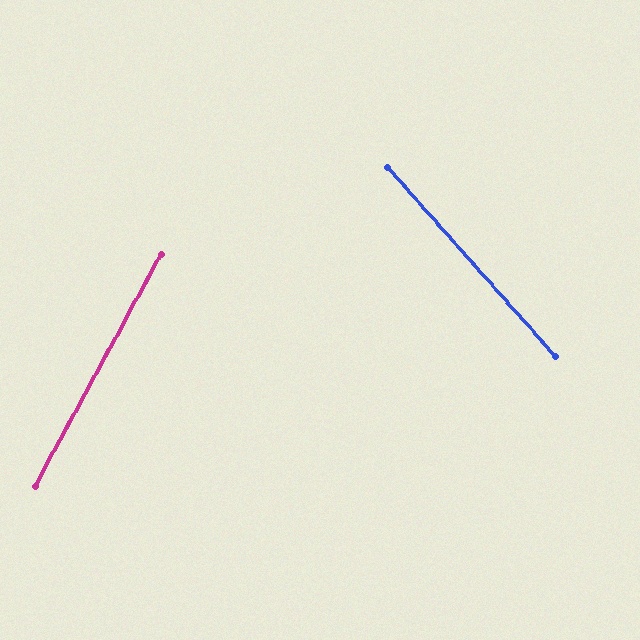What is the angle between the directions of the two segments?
Approximately 70 degrees.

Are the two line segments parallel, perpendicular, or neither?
Neither parallel nor perpendicular — they differ by about 70°.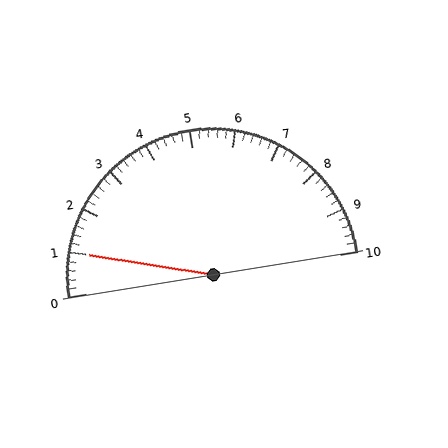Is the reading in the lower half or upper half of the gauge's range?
The reading is in the lower half of the range (0 to 10).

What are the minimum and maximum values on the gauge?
The gauge ranges from 0 to 10.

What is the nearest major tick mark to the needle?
The nearest major tick mark is 1.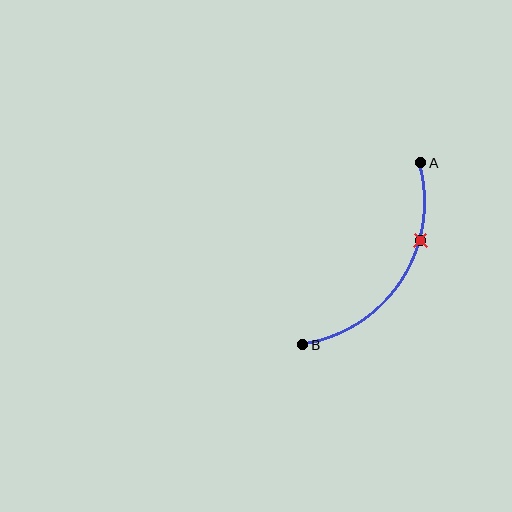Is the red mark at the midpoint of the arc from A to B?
No. The red mark lies on the arc but is closer to endpoint A. The arc midpoint would be at the point on the curve equidistant along the arc from both A and B.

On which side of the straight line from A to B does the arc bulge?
The arc bulges to the right of the straight line connecting A and B.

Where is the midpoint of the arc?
The arc midpoint is the point on the curve farthest from the straight line joining A and B. It sits to the right of that line.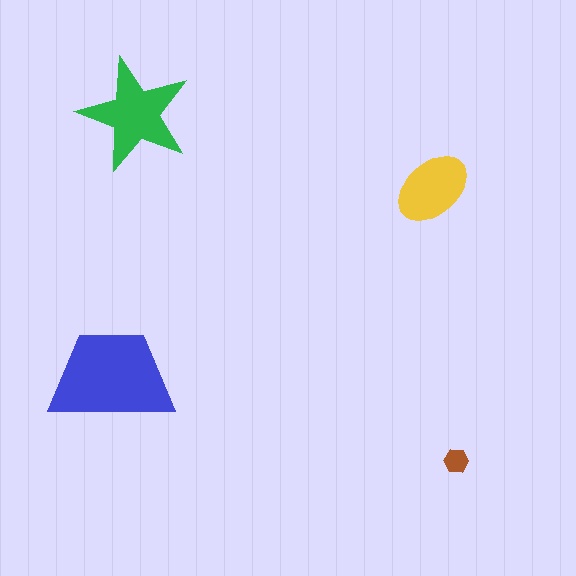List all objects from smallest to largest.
The brown hexagon, the yellow ellipse, the green star, the blue trapezoid.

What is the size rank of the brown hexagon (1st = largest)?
4th.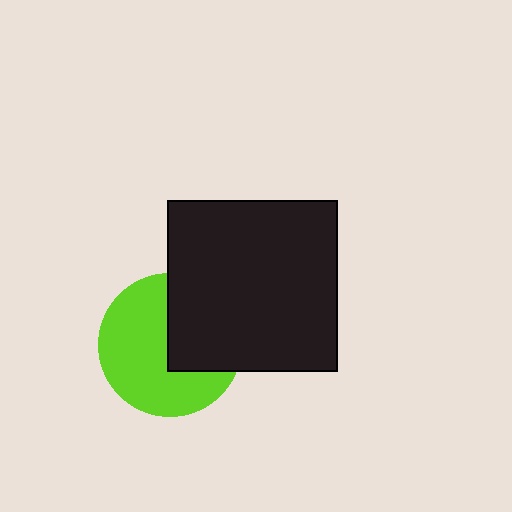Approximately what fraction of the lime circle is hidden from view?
Roughly 38% of the lime circle is hidden behind the black square.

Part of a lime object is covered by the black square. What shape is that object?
It is a circle.